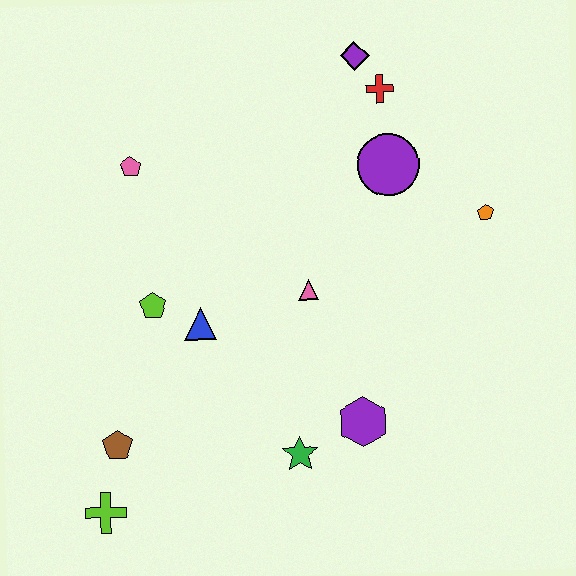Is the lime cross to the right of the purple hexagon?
No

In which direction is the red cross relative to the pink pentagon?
The red cross is to the right of the pink pentagon.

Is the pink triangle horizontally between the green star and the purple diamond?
Yes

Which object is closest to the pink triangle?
The blue triangle is closest to the pink triangle.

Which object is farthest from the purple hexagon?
The purple diamond is farthest from the purple hexagon.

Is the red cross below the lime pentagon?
No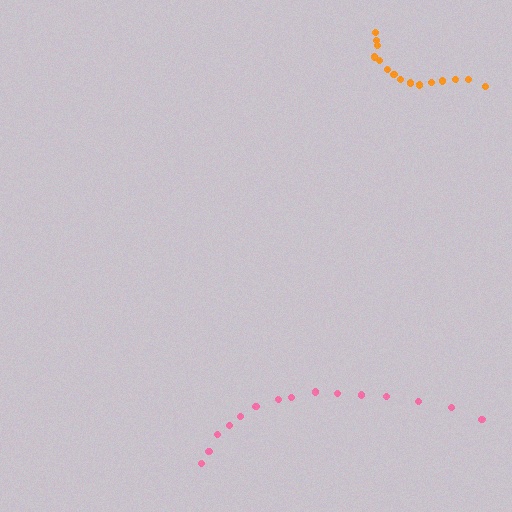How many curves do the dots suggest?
There are 2 distinct paths.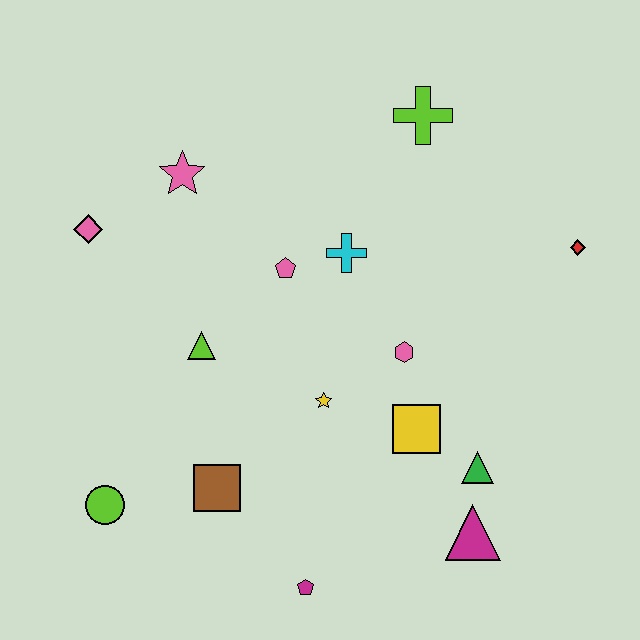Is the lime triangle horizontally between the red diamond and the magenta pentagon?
No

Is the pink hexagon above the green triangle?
Yes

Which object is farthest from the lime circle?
The red diamond is farthest from the lime circle.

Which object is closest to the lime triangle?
The pink pentagon is closest to the lime triangle.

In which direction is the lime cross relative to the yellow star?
The lime cross is above the yellow star.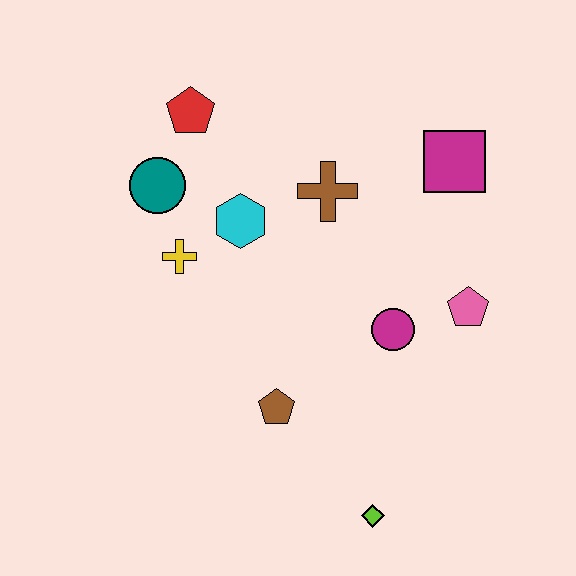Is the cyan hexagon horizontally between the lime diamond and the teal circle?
Yes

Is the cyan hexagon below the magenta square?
Yes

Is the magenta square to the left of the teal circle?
No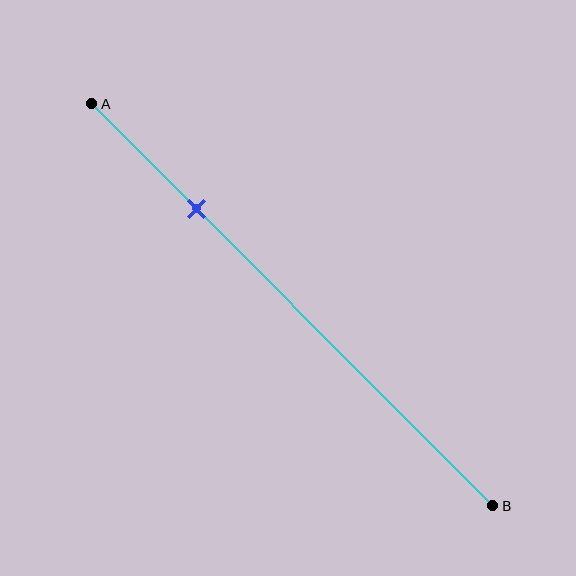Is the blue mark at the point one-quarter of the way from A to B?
Yes, the mark is approximately at the one-quarter point.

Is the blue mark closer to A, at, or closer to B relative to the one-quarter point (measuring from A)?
The blue mark is approximately at the one-quarter point of segment AB.